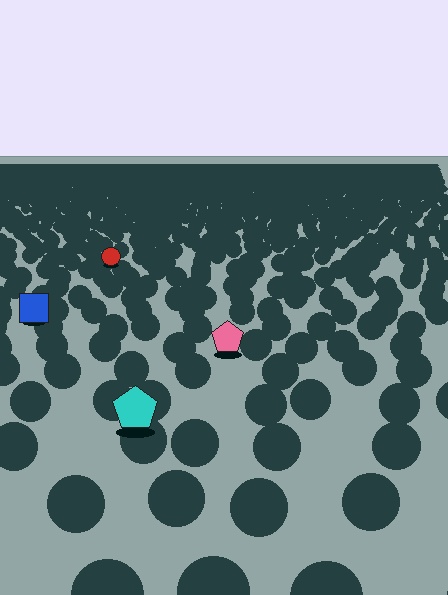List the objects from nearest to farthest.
From nearest to farthest: the cyan pentagon, the pink pentagon, the blue square, the red circle.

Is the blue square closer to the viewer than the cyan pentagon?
No. The cyan pentagon is closer — you can tell from the texture gradient: the ground texture is coarser near it.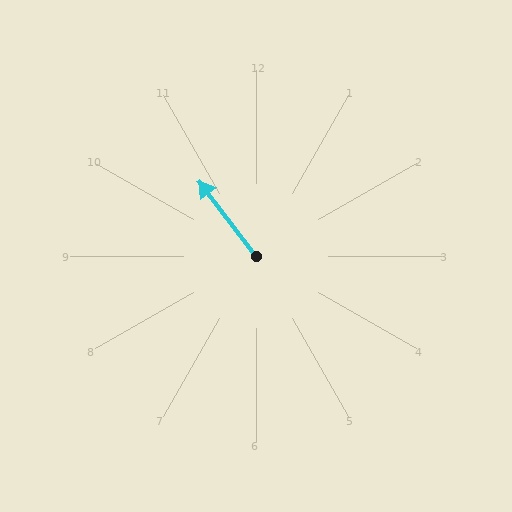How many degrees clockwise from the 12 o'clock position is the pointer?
Approximately 323 degrees.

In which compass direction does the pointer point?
Northwest.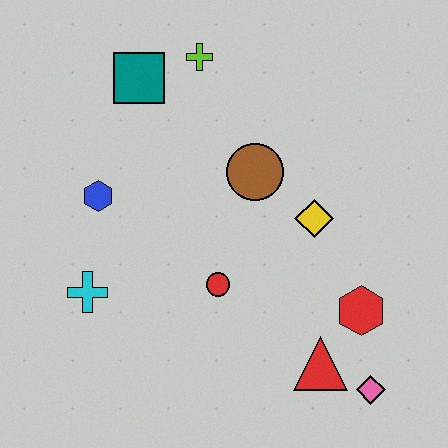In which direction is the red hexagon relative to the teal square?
The red hexagon is below the teal square.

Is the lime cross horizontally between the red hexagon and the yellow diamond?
No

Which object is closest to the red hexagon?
The red triangle is closest to the red hexagon.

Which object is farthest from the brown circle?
The pink diamond is farthest from the brown circle.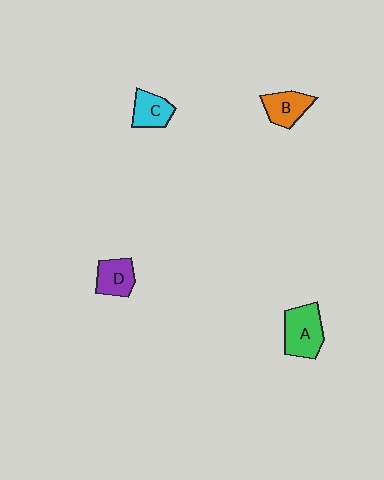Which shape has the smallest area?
Shape C (cyan).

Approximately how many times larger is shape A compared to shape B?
Approximately 1.4 times.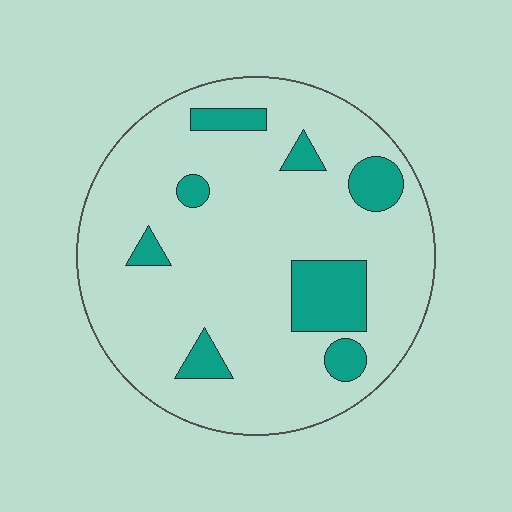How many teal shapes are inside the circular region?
8.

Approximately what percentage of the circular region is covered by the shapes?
Approximately 15%.